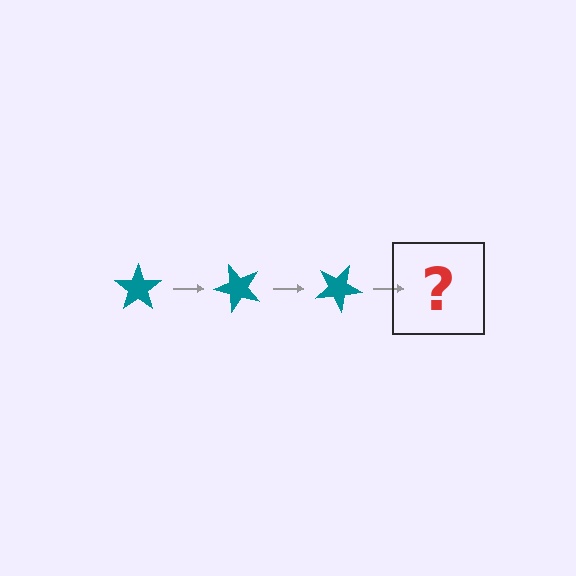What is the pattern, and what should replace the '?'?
The pattern is that the star rotates 50 degrees each step. The '?' should be a teal star rotated 150 degrees.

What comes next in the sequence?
The next element should be a teal star rotated 150 degrees.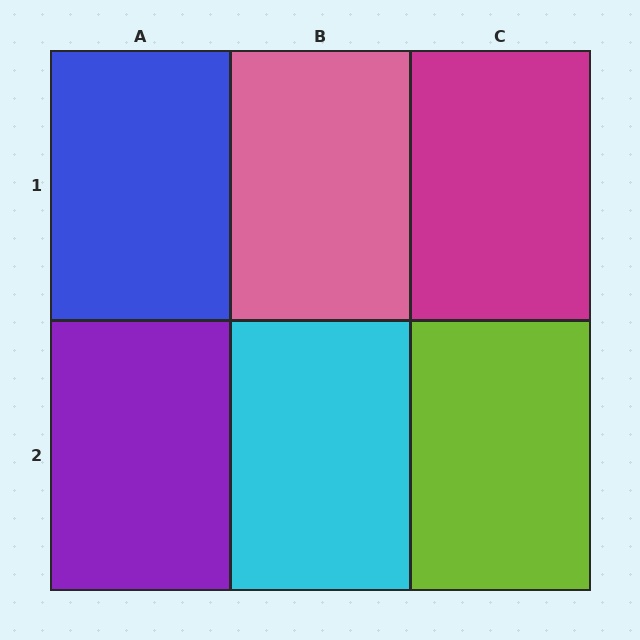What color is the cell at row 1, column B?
Pink.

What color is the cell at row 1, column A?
Blue.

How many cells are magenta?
1 cell is magenta.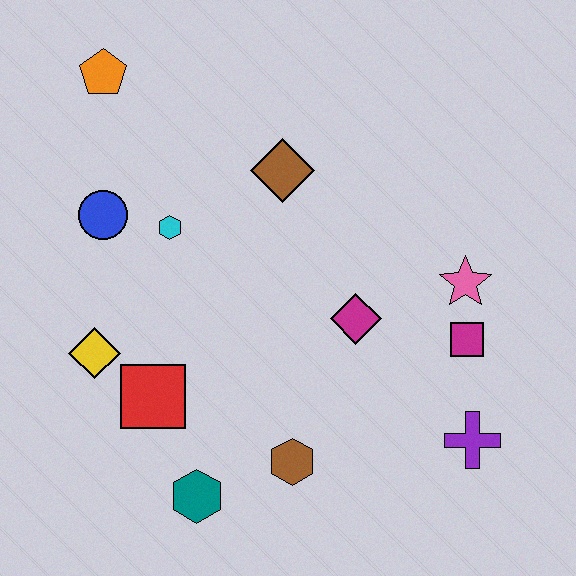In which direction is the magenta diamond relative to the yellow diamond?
The magenta diamond is to the right of the yellow diamond.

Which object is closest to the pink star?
The magenta square is closest to the pink star.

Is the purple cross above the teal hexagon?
Yes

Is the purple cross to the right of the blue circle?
Yes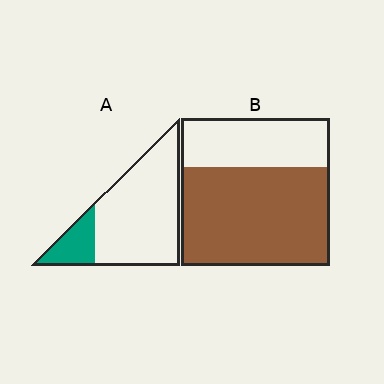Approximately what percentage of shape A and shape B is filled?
A is approximately 20% and B is approximately 65%.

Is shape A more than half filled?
No.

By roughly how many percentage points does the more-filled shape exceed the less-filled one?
By roughly 50 percentage points (B over A).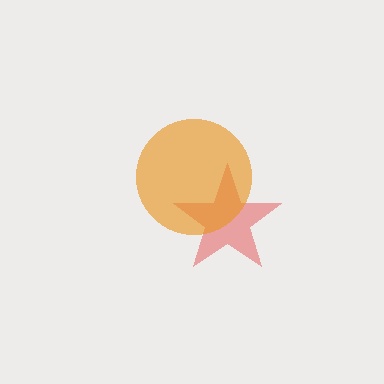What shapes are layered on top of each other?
The layered shapes are: a red star, an orange circle.